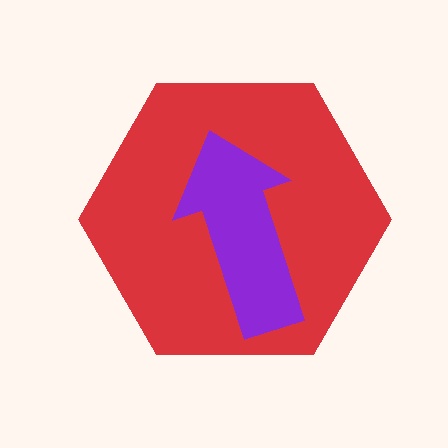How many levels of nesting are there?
2.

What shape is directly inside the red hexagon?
The purple arrow.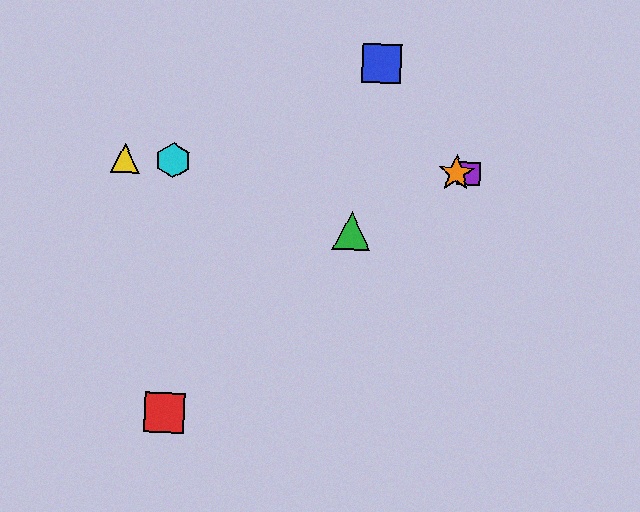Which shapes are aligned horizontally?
The yellow triangle, the purple square, the orange star, the cyan hexagon are aligned horizontally.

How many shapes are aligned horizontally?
4 shapes (the yellow triangle, the purple square, the orange star, the cyan hexagon) are aligned horizontally.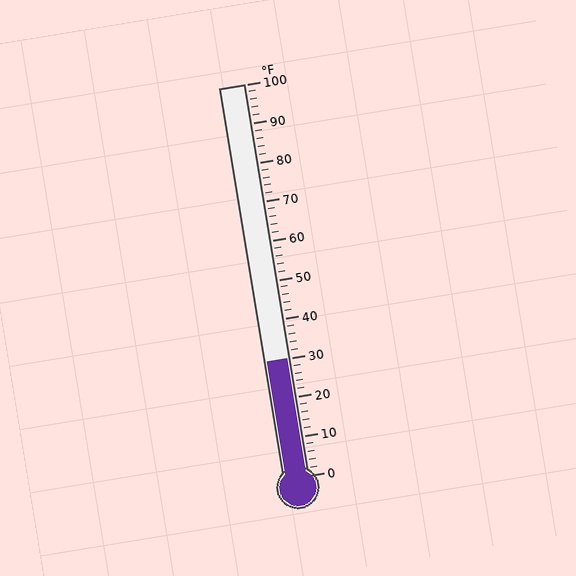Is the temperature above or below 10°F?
The temperature is above 10°F.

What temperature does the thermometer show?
The thermometer shows approximately 30°F.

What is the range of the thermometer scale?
The thermometer scale ranges from 0°F to 100°F.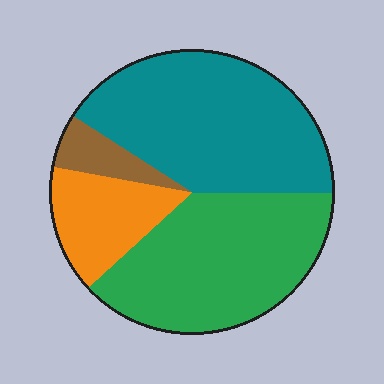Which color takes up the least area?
Brown, at roughly 5%.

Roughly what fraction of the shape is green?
Green covers about 40% of the shape.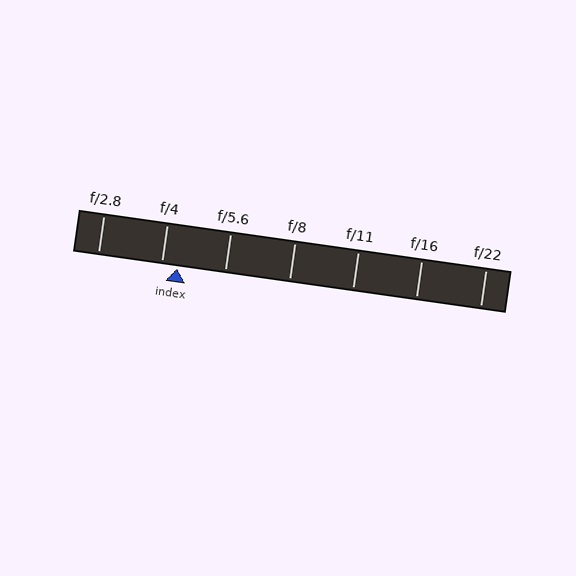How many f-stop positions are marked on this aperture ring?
There are 7 f-stop positions marked.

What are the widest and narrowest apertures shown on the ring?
The widest aperture shown is f/2.8 and the narrowest is f/22.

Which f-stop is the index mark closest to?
The index mark is closest to f/4.